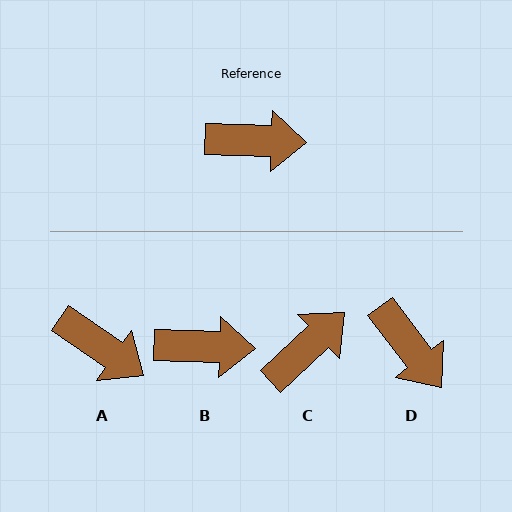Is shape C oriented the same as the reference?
No, it is off by about 45 degrees.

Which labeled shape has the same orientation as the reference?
B.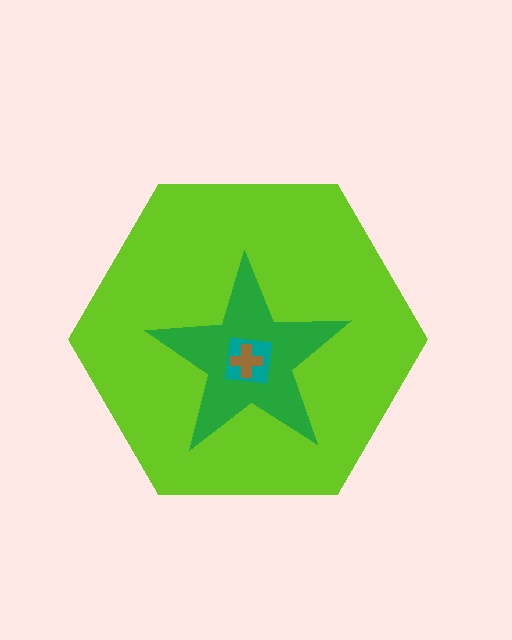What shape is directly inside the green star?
The teal square.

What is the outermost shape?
The lime hexagon.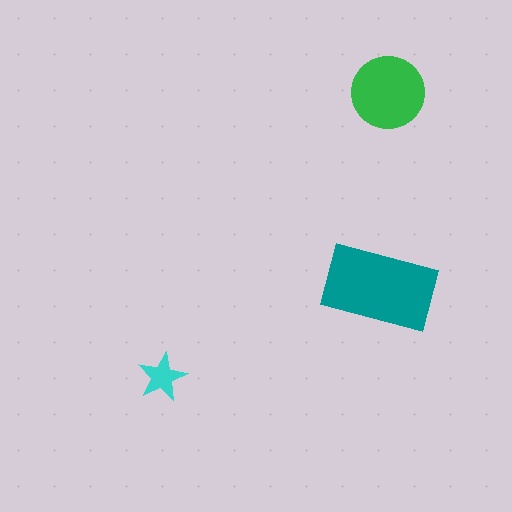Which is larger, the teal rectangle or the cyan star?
The teal rectangle.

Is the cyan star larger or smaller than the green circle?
Smaller.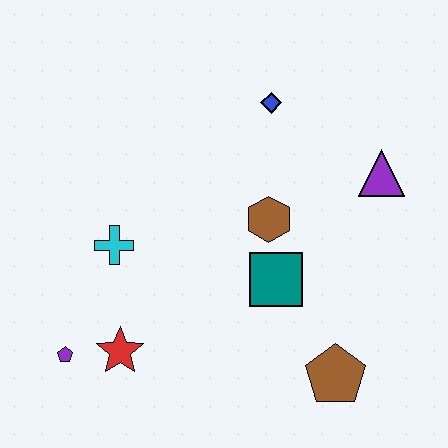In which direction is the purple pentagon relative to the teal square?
The purple pentagon is to the left of the teal square.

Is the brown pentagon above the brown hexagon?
No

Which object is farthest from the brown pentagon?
The blue diamond is farthest from the brown pentagon.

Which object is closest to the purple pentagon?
The red star is closest to the purple pentagon.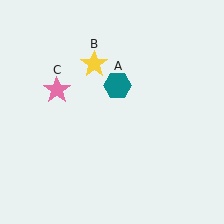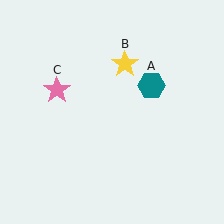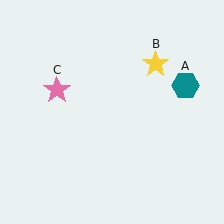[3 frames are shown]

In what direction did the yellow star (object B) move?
The yellow star (object B) moved right.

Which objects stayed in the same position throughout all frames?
Pink star (object C) remained stationary.